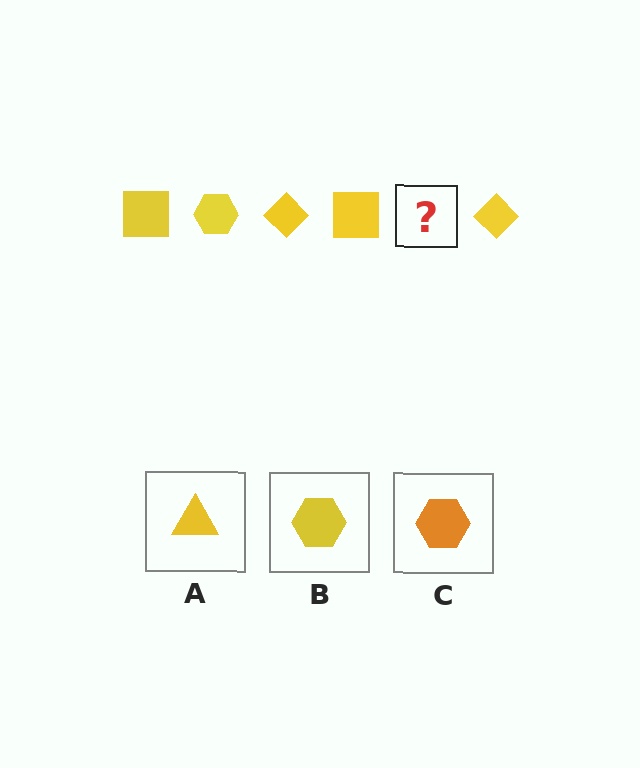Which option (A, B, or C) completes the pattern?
B.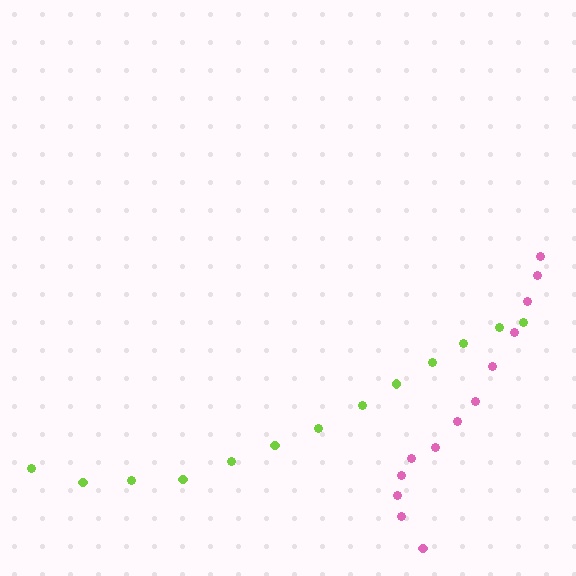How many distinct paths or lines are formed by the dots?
There are 2 distinct paths.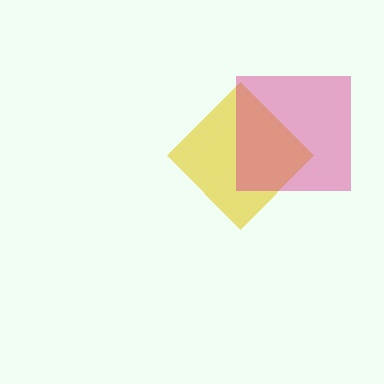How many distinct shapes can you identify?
There are 2 distinct shapes: a yellow diamond, a magenta square.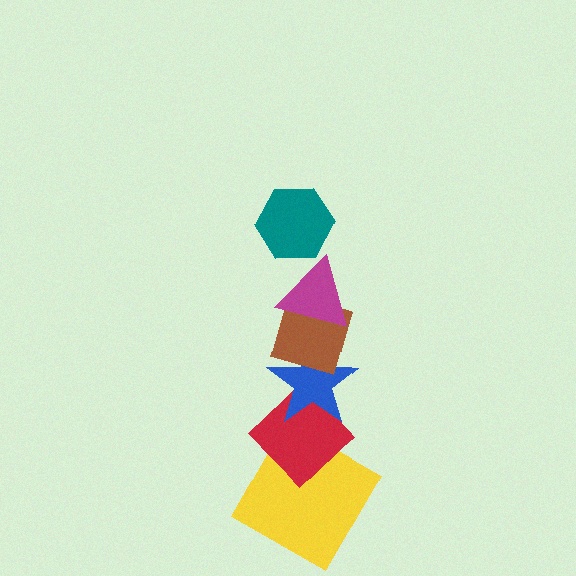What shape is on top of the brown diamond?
The magenta triangle is on top of the brown diamond.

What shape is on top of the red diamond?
The blue star is on top of the red diamond.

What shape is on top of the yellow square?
The red diamond is on top of the yellow square.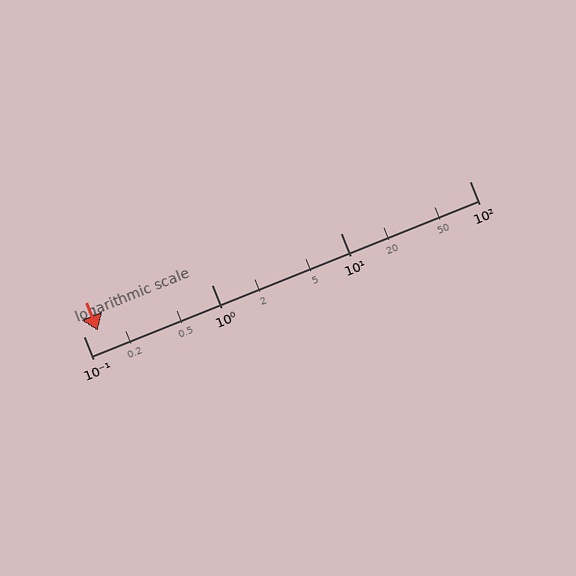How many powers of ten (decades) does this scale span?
The scale spans 3 decades, from 0.1 to 100.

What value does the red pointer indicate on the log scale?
The pointer indicates approximately 0.13.